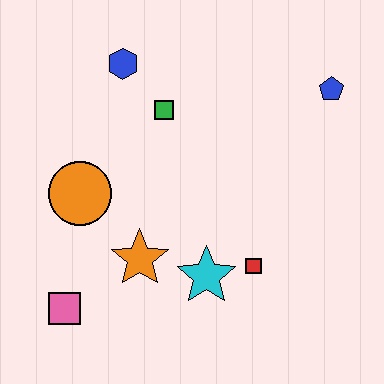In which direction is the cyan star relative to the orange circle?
The cyan star is to the right of the orange circle.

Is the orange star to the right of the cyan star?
No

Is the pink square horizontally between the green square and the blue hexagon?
No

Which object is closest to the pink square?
The orange star is closest to the pink square.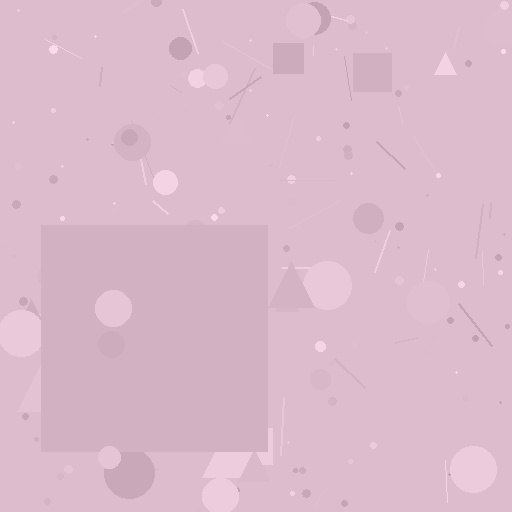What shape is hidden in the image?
A square is hidden in the image.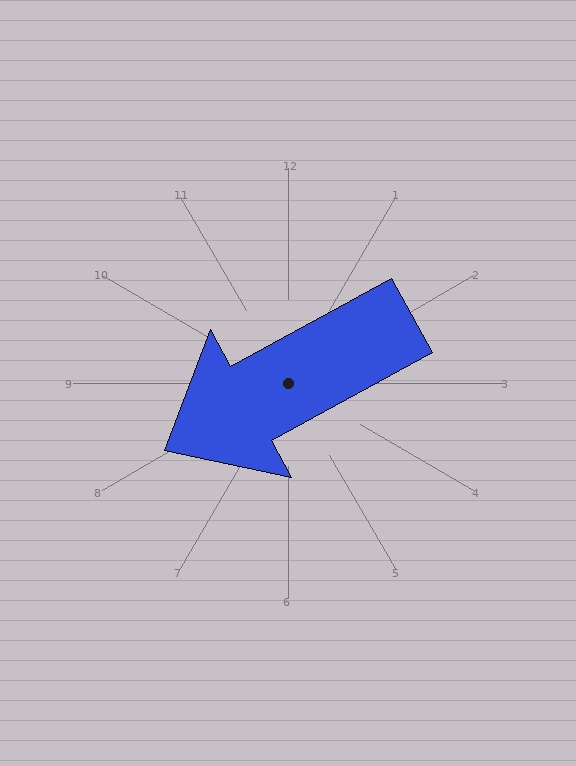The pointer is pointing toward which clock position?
Roughly 8 o'clock.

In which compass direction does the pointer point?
Southwest.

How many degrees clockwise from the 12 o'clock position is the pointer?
Approximately 241 degrees.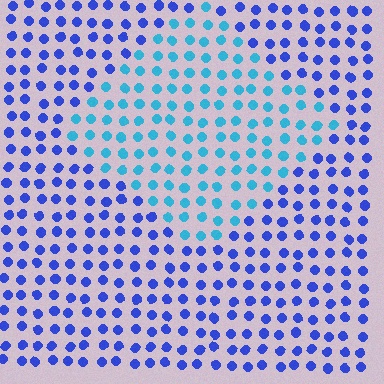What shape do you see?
I see a diamond.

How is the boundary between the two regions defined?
The boundary is defined purely by a slight shift in hue (about 40 degrees). Spacing, size, and orientation are identical on both sides.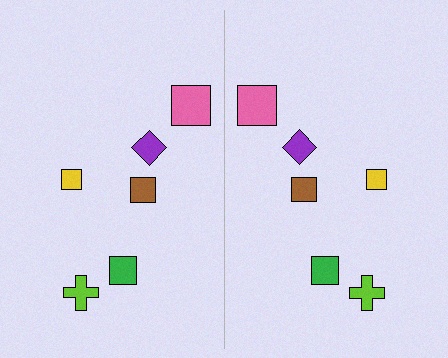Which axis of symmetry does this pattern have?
The pattern has a vertical axis of symmetry running through the center of the image.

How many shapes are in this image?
There are 12 shapes in this image.